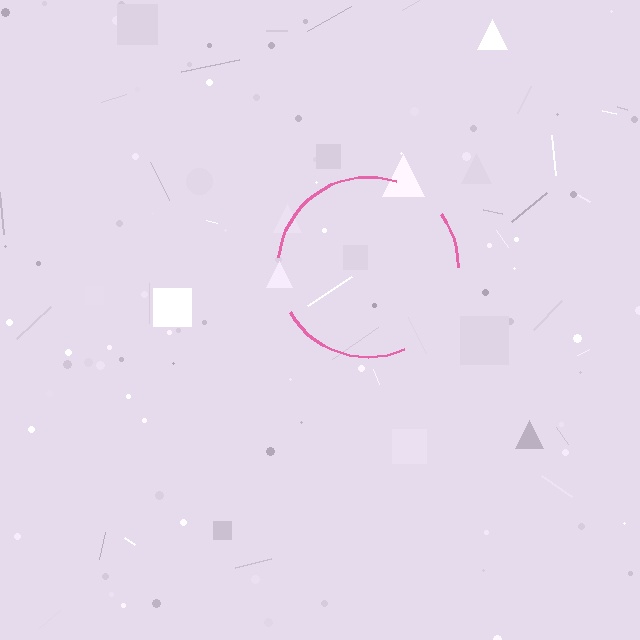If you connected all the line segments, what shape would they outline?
They would outline a circle.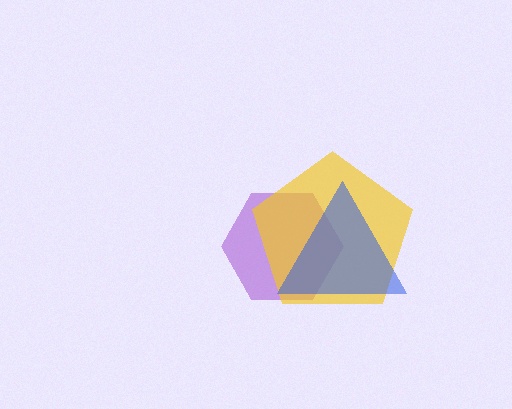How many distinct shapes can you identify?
There are 3 distinct shapes: a purple hexagon, a yellow pentagon, a blue triangle.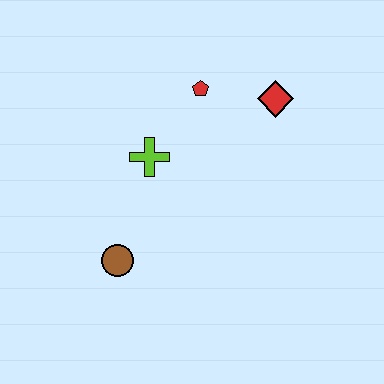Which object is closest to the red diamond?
The red pentagon is closest to the red diamond.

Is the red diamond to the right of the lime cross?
Yes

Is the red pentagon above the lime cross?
Yes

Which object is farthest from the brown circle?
The red diamond is farthest from the brown circle.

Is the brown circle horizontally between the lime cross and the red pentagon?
No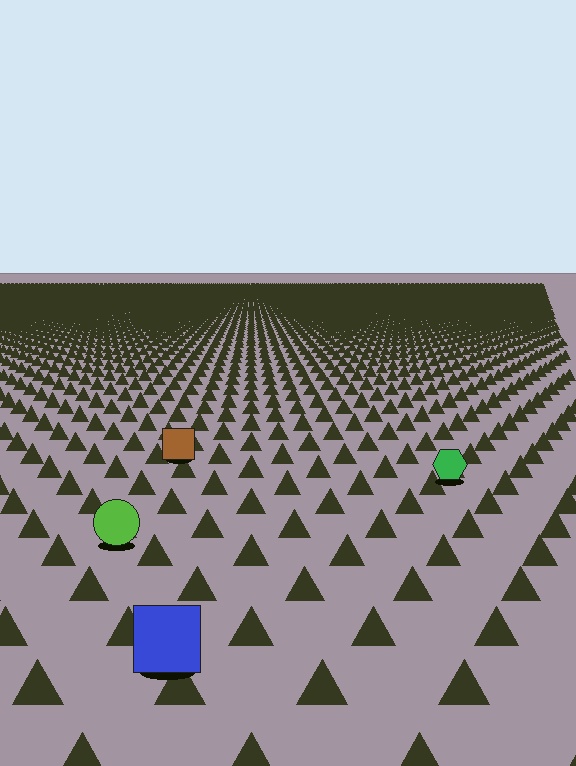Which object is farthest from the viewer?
The brown square is farthest from the viewer. It appears smaller and the ground texture around it is denser.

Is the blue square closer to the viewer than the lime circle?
Yes. The blue square is closer — you can tell from the texture gradient: the ground texture is coarser near it.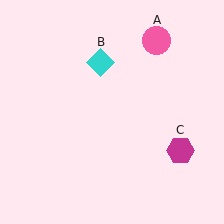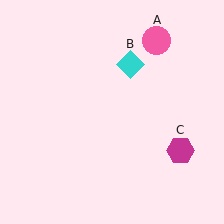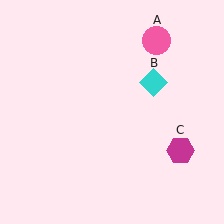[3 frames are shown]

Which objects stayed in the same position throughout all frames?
Pink circle (object A) and magenta hexagon (object C) remained stationary.